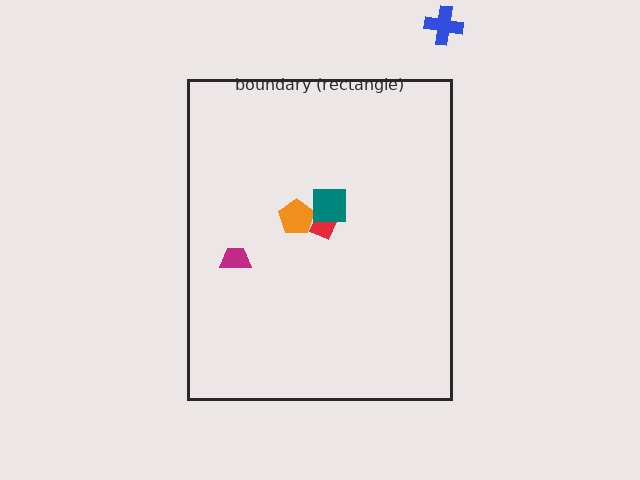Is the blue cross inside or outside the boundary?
Outside.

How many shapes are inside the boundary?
4 inside, 1 outside.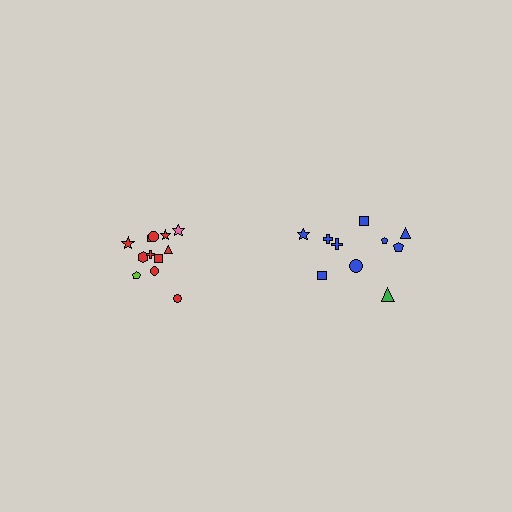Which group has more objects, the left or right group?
The left group.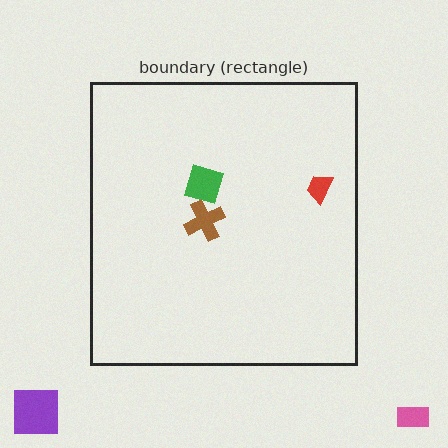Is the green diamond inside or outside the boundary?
Inside.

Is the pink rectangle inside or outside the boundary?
Outside.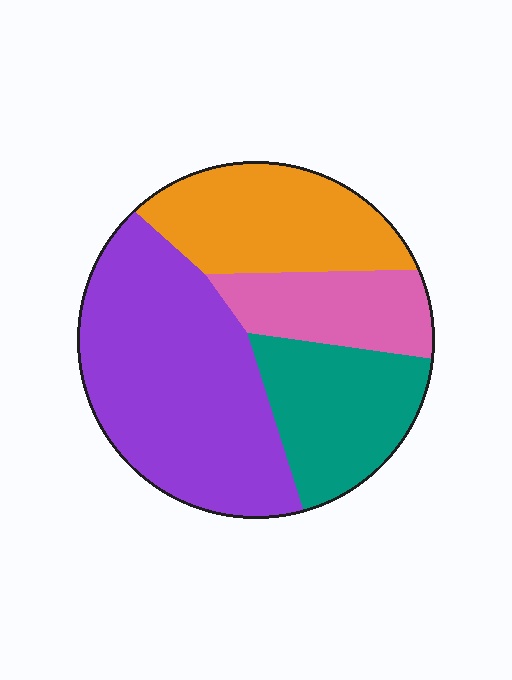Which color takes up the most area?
Purple, at roughly 40%.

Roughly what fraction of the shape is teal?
Teal covers 20% of the shape.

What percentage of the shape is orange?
Orange covers 23% of the shape.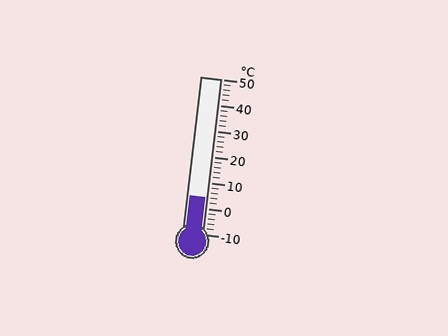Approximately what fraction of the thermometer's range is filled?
The thermometer is filled to approximately 25% of its range.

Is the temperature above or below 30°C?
The temperature is below 30°C.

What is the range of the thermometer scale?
The thermometer scale ranges from -10°C to 50°C.